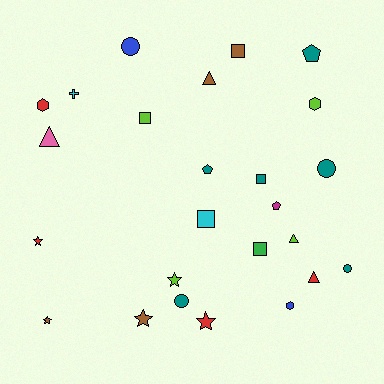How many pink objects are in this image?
There is 1 pink object.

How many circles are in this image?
There are 4 circles.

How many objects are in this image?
There are 25 objects.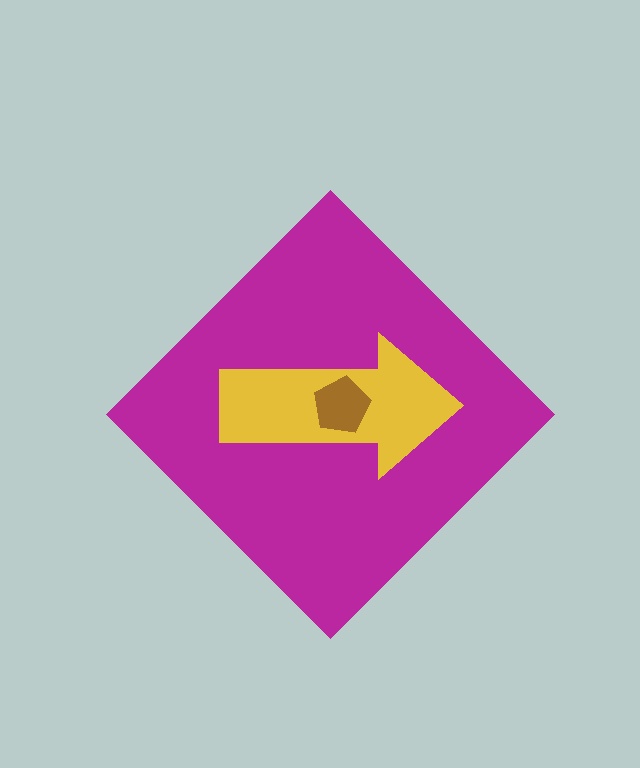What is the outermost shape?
The magenta diamond.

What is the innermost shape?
The brown pentagon.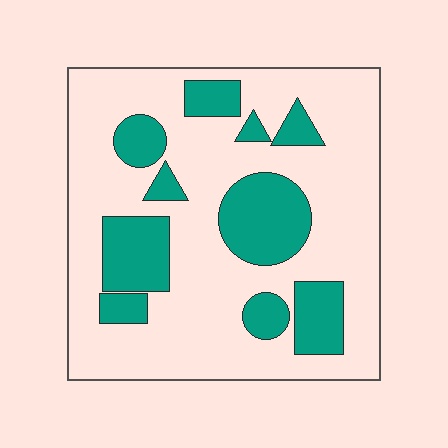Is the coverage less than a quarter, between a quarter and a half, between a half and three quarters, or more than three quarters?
Between a quarter and a half.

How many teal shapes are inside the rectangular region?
10.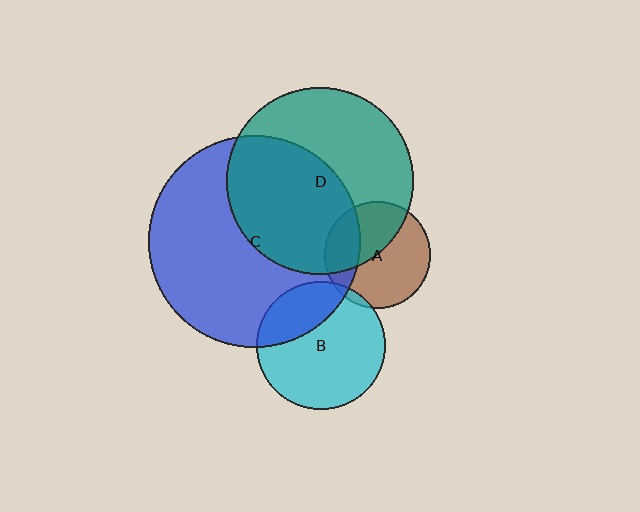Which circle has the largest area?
Circle C (blue).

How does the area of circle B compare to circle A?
Approximately 1.5 times.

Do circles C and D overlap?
Yes.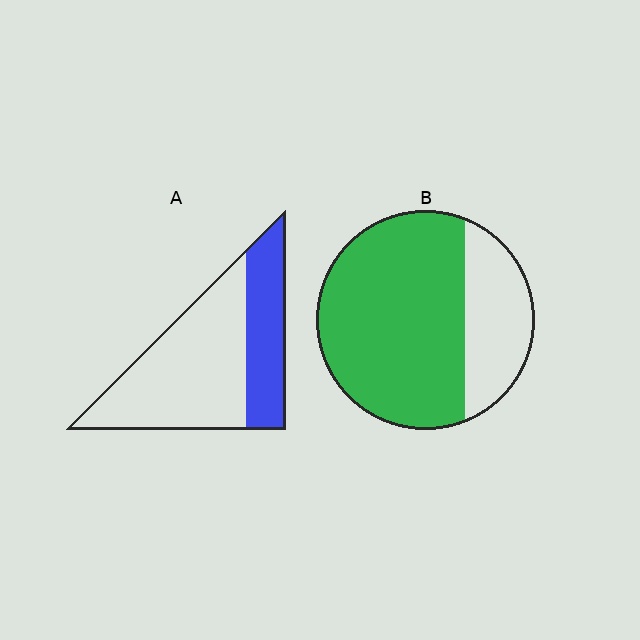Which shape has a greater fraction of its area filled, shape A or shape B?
Shape B.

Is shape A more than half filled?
No.